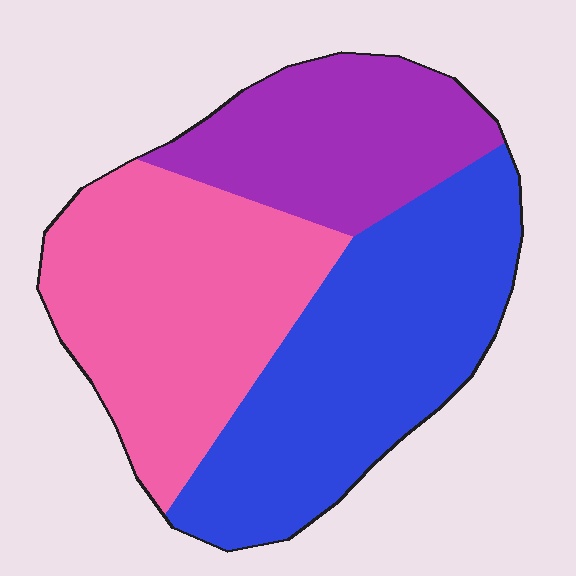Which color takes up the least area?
Purple, at roughly 25%.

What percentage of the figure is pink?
Pink covers around 35% of the figure.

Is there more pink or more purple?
Pink.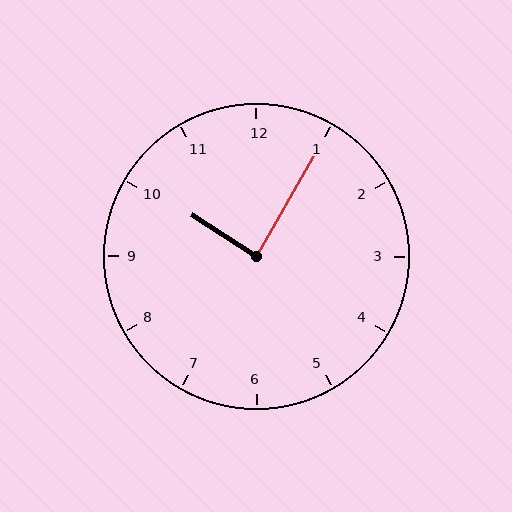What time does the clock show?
10:05.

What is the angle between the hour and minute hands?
Approximately 88 degrees.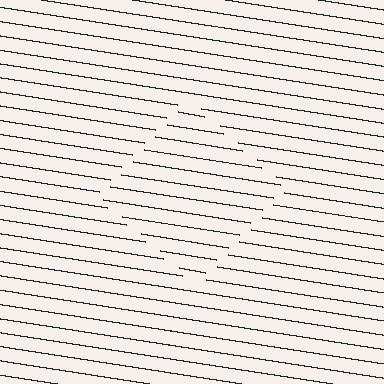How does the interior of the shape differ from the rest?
The interior of the shape contains the same grating, shifted by half a period — the contour is defined by the phase discontinuity where line-ends from the inner and outer gratings abut.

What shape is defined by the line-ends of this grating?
An illusory square. The interior of the shape contains the same grating, shifted by half a period — the contour is defined by the phase discontinuity where line-ends from the inner and outer gratings abut.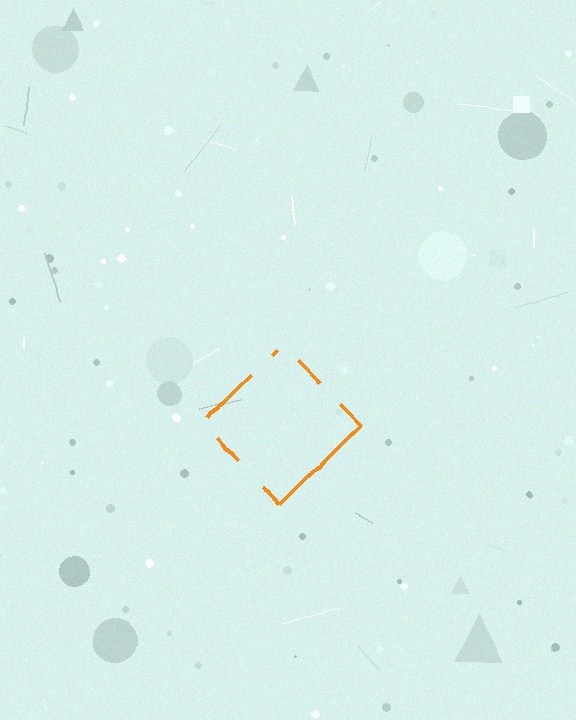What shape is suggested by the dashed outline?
The dashed outline suggests a diamond.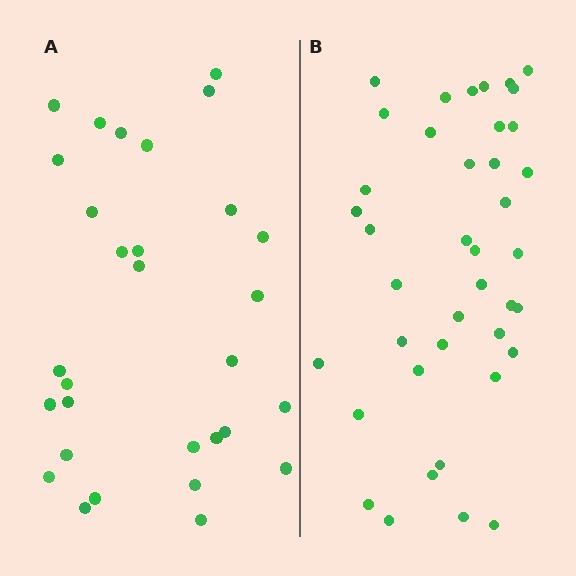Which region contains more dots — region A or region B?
Region B (the right region) has more dots.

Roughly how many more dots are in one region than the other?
Region B has roughly 10 or so more dots than region A.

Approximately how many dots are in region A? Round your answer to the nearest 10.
About 30 dots.